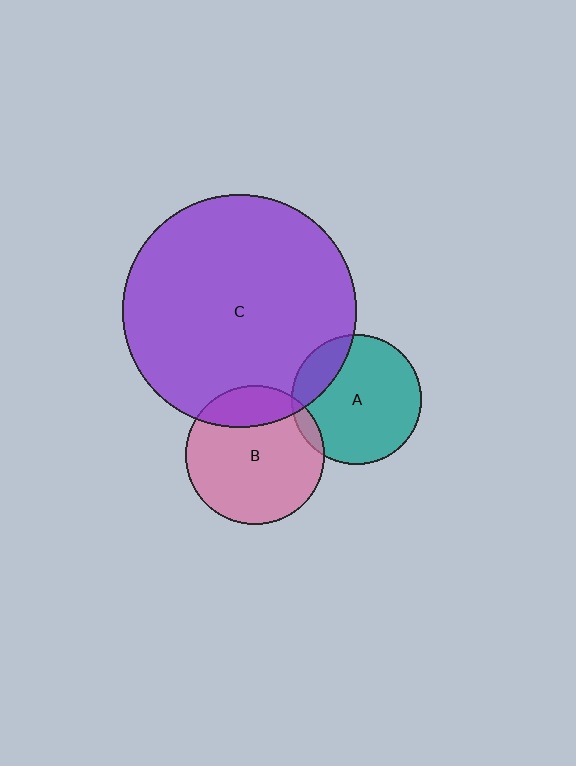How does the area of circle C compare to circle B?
Approximately 2.8 times.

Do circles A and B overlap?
Yes.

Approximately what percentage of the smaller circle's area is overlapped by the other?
Approximately 5%.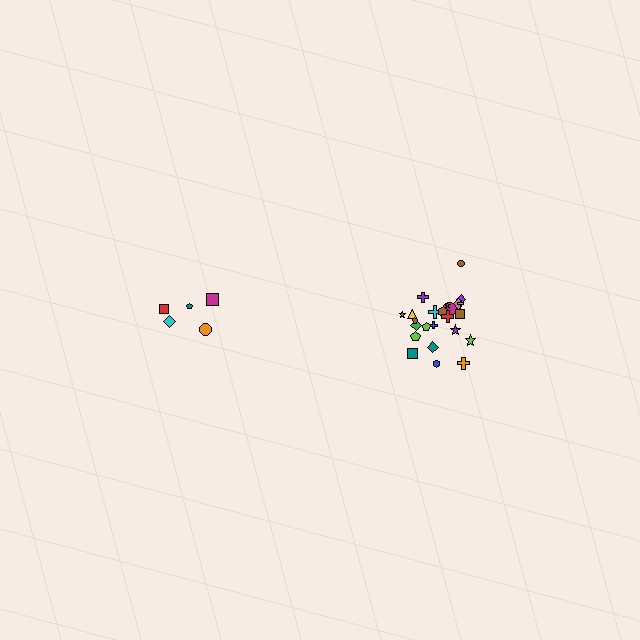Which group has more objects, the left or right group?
The right group.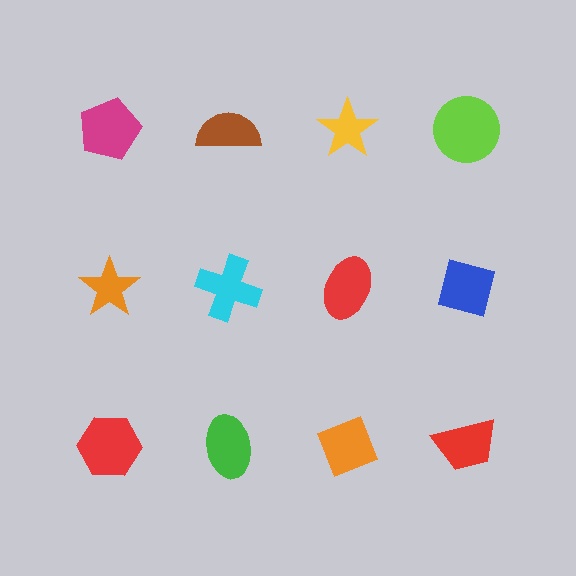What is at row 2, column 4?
A blue square.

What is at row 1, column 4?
A lime circle.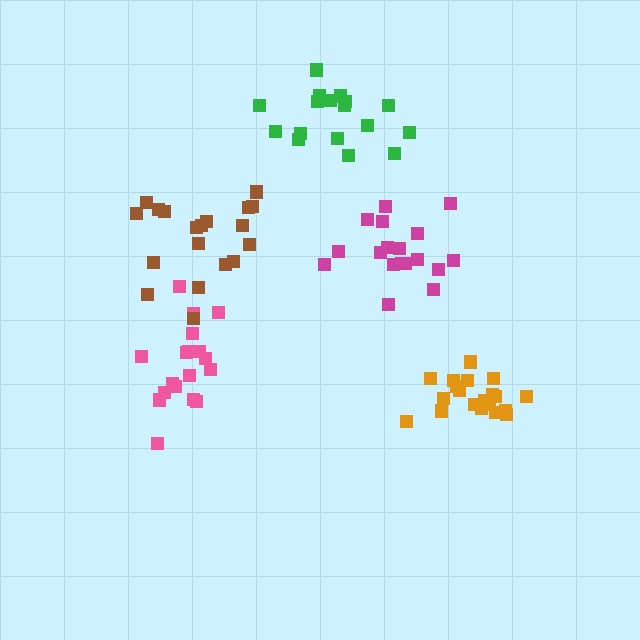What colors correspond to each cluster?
The clusters are colored: pink, brown, green, orange, magenta.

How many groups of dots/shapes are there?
There are 5 groups.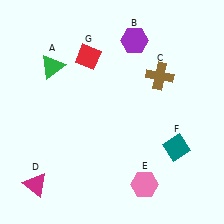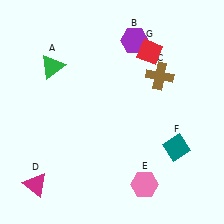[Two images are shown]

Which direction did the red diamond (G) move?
The red diamond (G) moved right.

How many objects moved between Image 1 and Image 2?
1 object moved between the two images.